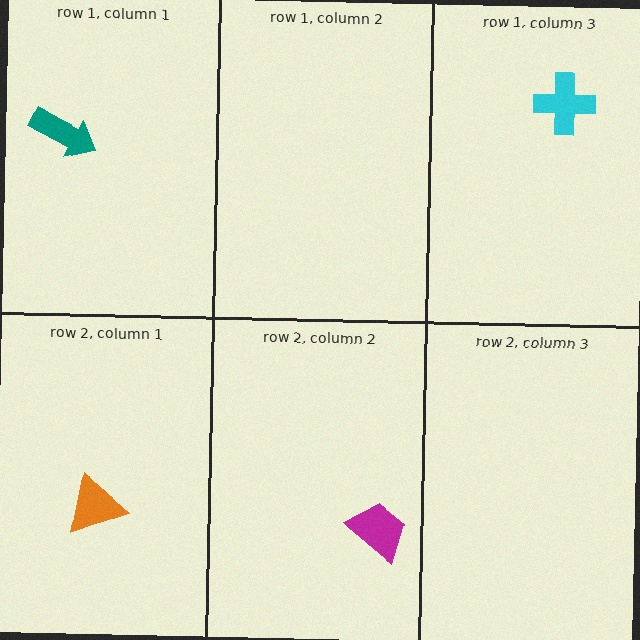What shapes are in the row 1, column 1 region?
The teal arrow.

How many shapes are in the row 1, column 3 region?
1.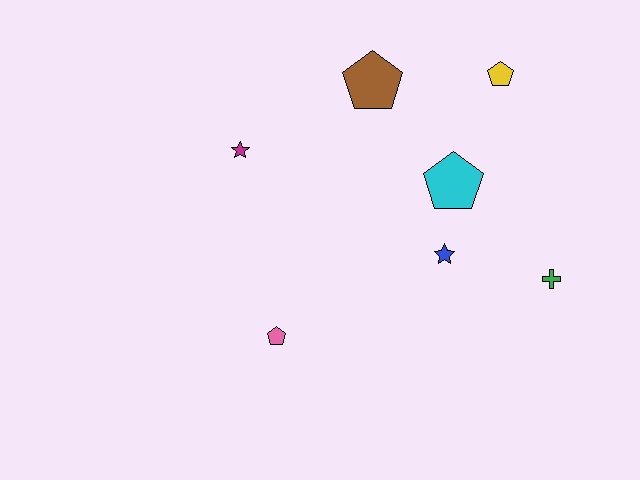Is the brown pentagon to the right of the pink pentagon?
Yes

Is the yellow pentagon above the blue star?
Yes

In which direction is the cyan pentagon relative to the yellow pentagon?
The cyan pentagon is below the yellow pentagon.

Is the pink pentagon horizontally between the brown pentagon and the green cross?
No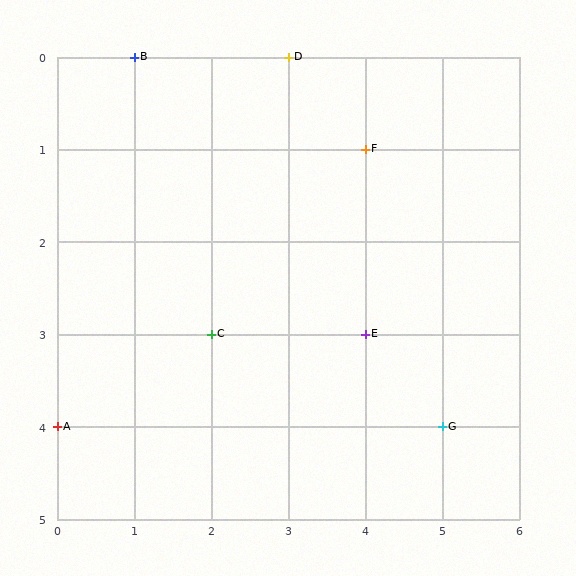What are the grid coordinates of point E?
Point E is at grid coordinates (4, 3).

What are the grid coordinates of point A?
Point A is at grid coordinates (0, 4).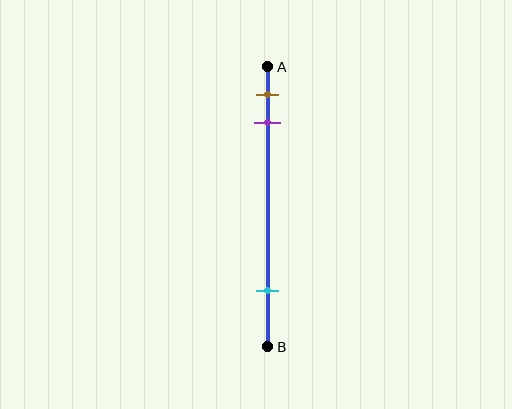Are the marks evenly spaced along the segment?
No, the marks are not evenly spaced.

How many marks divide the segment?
There are 3 marks dividing the segment.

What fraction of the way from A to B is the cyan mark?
The cyan mark is approximately 80% (0.8) of the way from A to B.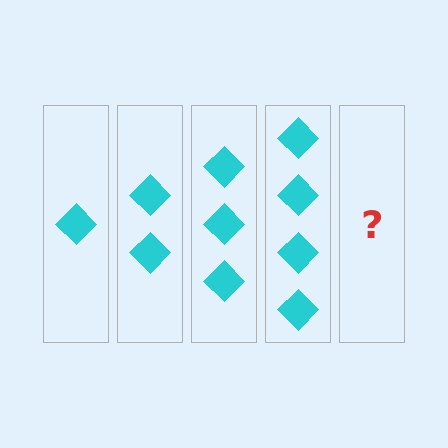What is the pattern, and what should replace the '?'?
The pattern is that each step adds one more diamond. The '?' should be 5 diamonds.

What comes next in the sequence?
The next element should be 5 diamonds.